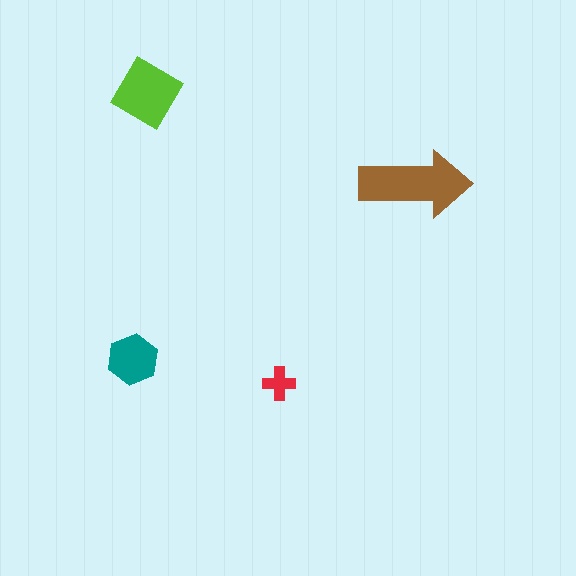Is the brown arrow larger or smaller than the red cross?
Larger.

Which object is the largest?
The brown arrow.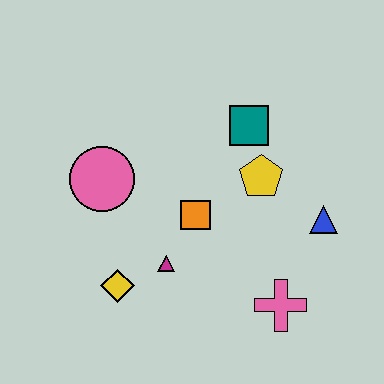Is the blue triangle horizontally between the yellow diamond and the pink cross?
No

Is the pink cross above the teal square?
No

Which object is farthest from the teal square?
The yellow diamond is farthest from the teal square.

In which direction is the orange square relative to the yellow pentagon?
The orange square is to the left of the yellow pentagon.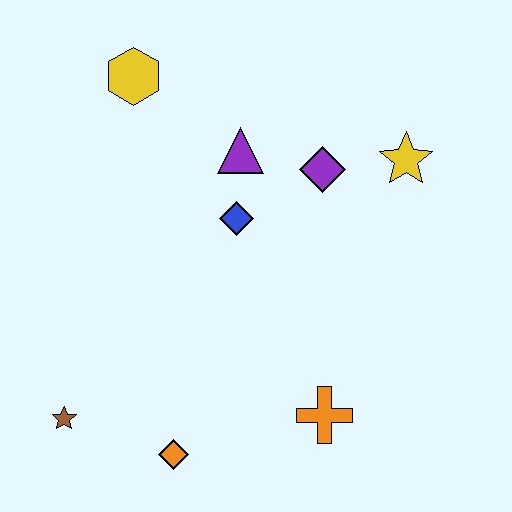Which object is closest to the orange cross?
The orange diamond is closest to the orange cross.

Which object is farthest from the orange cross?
The yellow hexagon is farthest from the orange cross.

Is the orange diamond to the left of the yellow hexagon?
No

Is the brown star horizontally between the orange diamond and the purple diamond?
No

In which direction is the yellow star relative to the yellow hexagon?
The yellow star is to the right of the yellow hexagon.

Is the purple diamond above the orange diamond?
Yes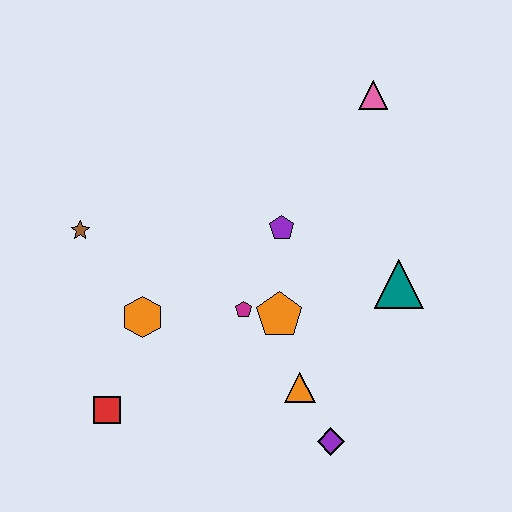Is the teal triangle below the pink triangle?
Yes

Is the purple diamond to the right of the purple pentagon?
Yes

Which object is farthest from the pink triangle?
The red square is farthest from the pink triangle.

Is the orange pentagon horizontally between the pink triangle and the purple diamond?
No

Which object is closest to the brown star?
The orange hexagon is closest to the brown star.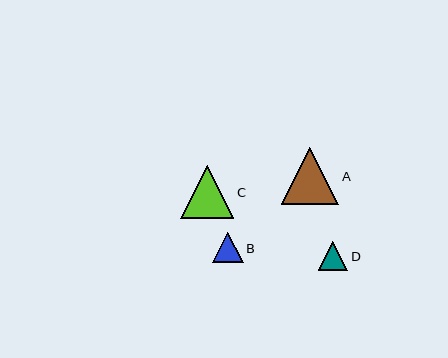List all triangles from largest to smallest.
From largest to smallest: A, C, B, D.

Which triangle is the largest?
Triangle A is the largest with a size of approximately 57 pixels.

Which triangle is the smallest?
Triangle D is the smallest with a size of approximately 29 pixels.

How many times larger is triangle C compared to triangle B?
Triangle C is approximately 1.7 times the size of triangle B.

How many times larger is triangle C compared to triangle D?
Triangle C is approximately 1.8 times the size of triangle D.